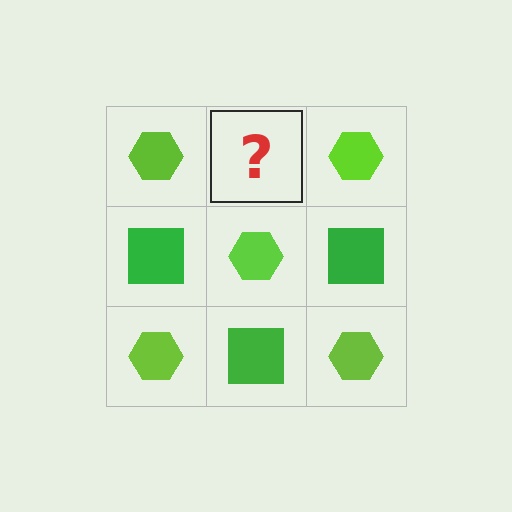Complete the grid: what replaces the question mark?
The question mark should be replaced with a green square.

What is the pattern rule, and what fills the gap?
The rule is that it alternates lime hexagon and green square in a checkerboard pattern. The gap should be filled with a green square.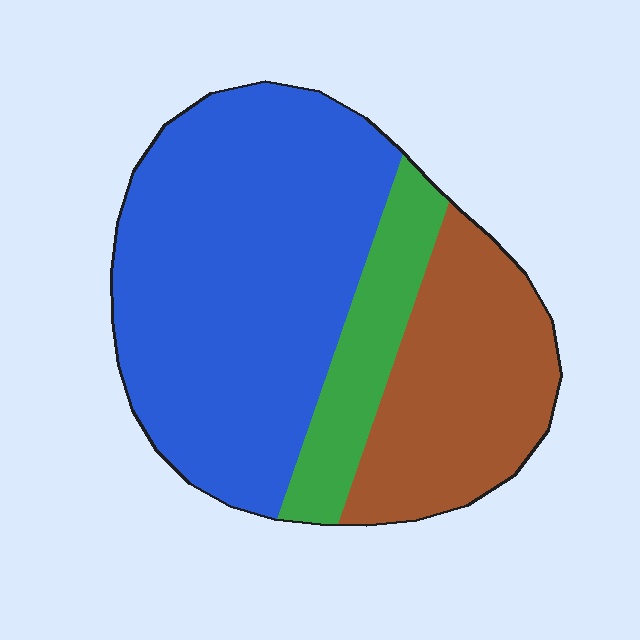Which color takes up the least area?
Green, at roughly 15%.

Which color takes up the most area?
Blue, at roughly 60%.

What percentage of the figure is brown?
Brown takes up about one quarter (1/4) of the figure.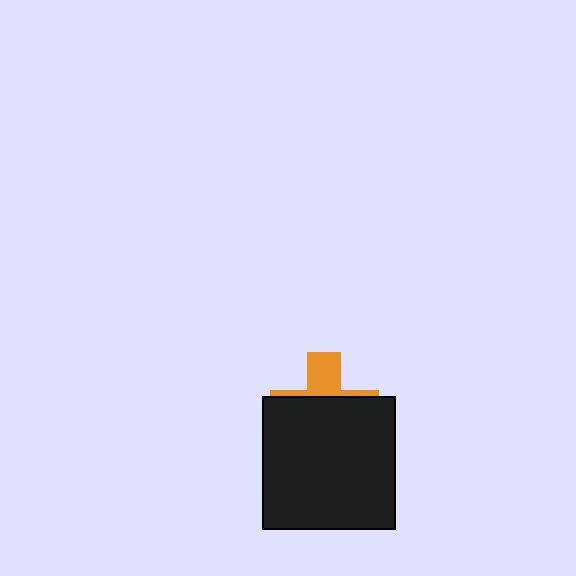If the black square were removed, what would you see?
You would see the complete orange cross.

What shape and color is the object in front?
The object in front is a black square.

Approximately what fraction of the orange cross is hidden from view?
Roughly 69% of the orange cross is hidden behind the black square.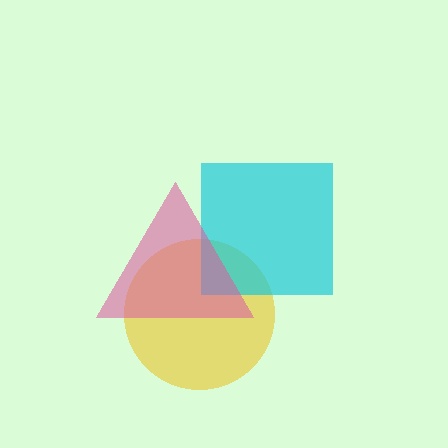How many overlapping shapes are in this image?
There are 3 overlapping shapes in the image.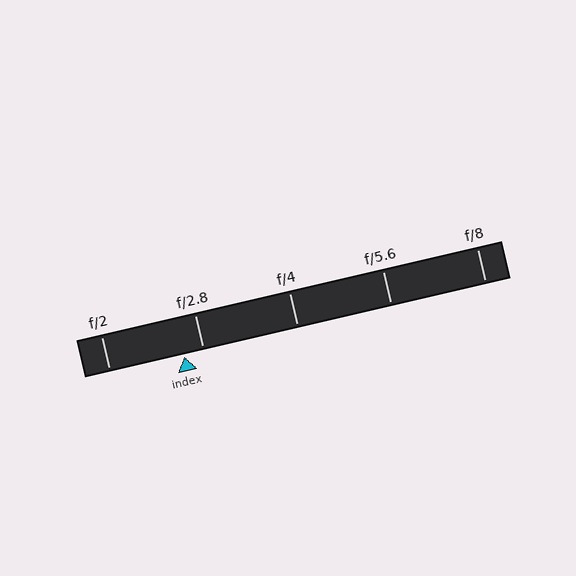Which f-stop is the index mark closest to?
The index mark is closest to f/2.8.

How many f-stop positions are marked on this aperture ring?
There are 5 f-stop positions marked.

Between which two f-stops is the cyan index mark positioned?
The index mark is between f/2 and f/2.8.